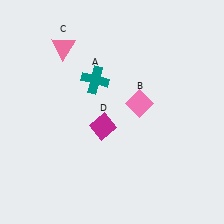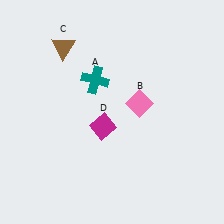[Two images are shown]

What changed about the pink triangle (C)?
In Image 1, C is pink. In Image 2, it changed to brown.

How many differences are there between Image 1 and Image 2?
There is 1 difference between the two images.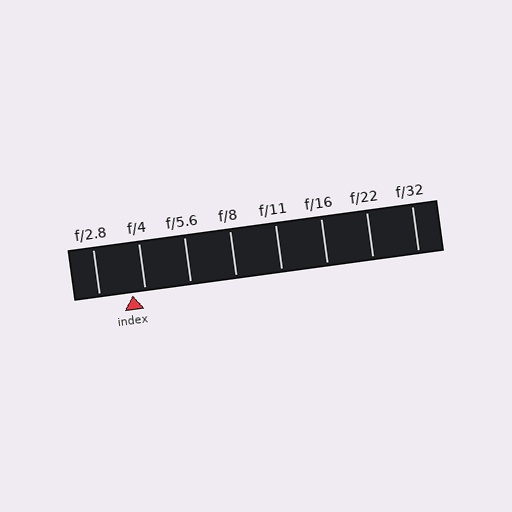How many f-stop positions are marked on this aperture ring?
There are 8 f-stop positions marked.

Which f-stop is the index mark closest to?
The index mark is closest to f/4.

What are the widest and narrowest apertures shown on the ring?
The widest aperture shown is f/2.8 and the narrowest is f/32.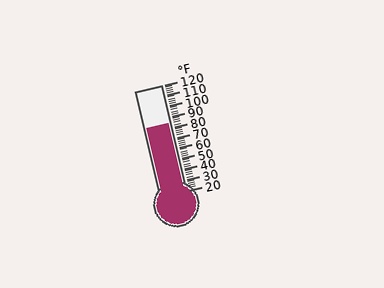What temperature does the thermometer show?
The thermometer shows approximately 84°F.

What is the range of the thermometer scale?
The thermometer scale ranges from 20°F to 120°F.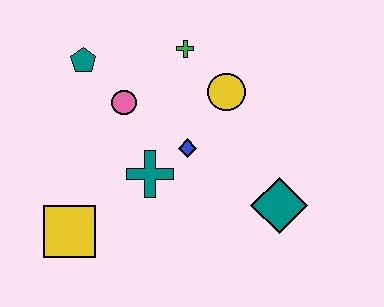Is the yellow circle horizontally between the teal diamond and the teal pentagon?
Yes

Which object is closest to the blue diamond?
The teal cross is closest to the blue diamond.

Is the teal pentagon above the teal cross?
Yes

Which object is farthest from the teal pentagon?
The teal diamond is farthest from the teal pentagon.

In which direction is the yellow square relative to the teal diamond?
The yellow square is to the left of the teal diamond.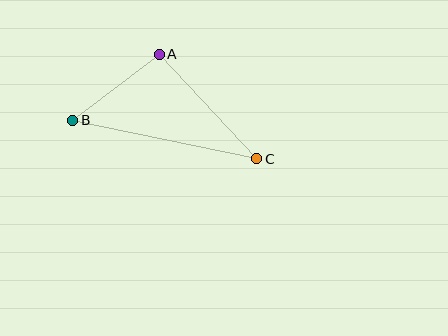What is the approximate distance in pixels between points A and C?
The distance between A and C is approximately 143 pixels.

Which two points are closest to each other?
Points A and B are closest to each other.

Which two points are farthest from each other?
Points B and C are farthest from each other.